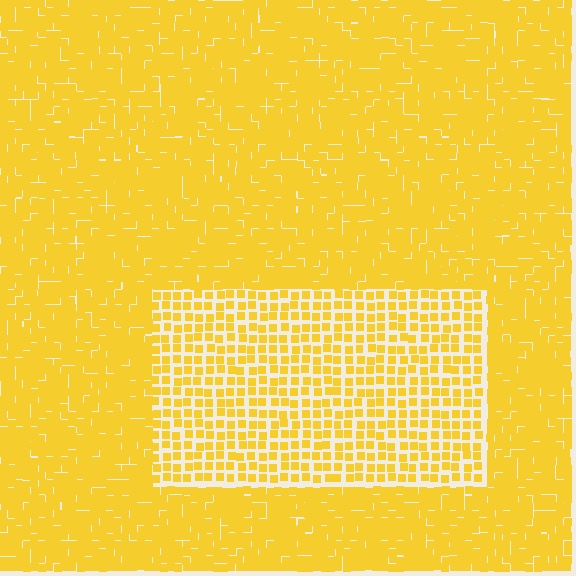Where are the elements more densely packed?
The elements are more densely packed outside the rectangle boundary.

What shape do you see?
I see a rectangle.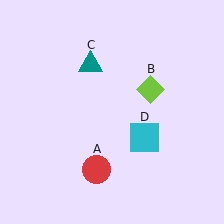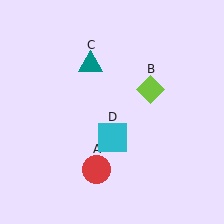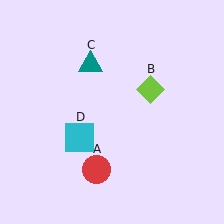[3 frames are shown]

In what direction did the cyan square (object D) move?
The cyan square (object D) moved left.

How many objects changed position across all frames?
1 object changed position: cyan square (object D).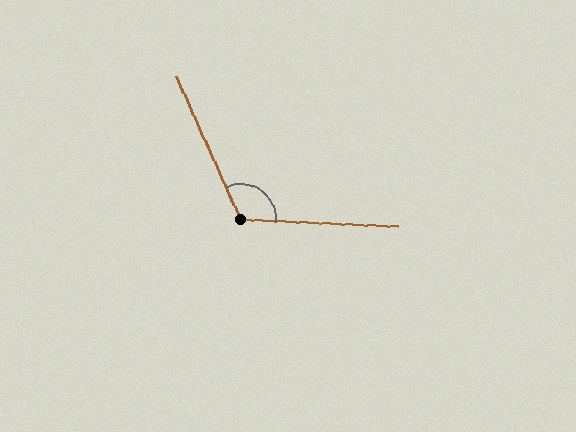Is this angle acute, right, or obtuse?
It is obtuse.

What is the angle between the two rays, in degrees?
Approximately 117 degrees.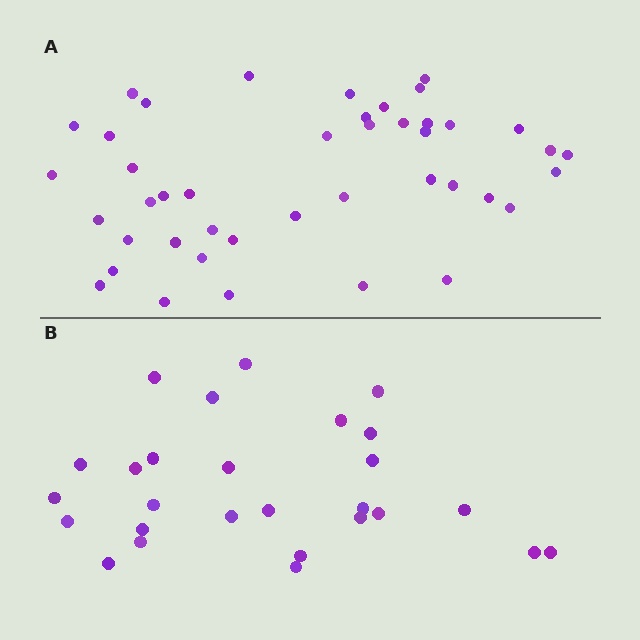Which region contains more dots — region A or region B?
Region A (the top region) has more dots.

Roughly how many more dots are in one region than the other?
Region A has approximately 15 more dots than region B.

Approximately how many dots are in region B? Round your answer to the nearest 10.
About 30 dots. (The exact count is 27, which rounds to 30.)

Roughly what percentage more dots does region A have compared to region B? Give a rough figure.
About 60% more.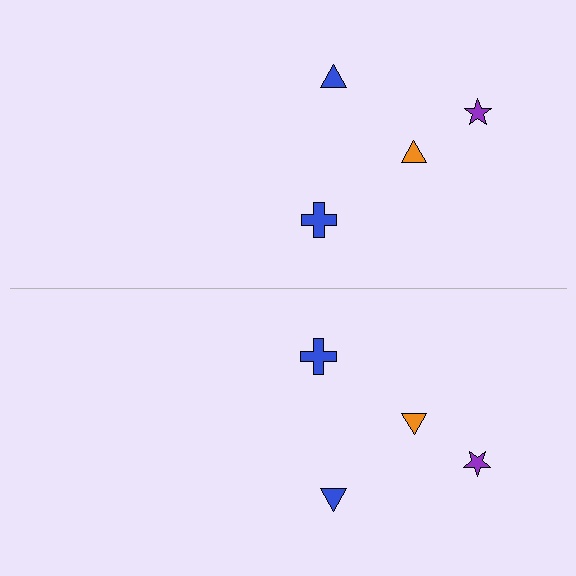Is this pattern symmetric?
Yes, this pattern has bilateral (reflection) symmetry.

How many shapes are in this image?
There are 8 shapes in this image.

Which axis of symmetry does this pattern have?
The pattern has a horizontal axis of symmetry running through the center of the image.